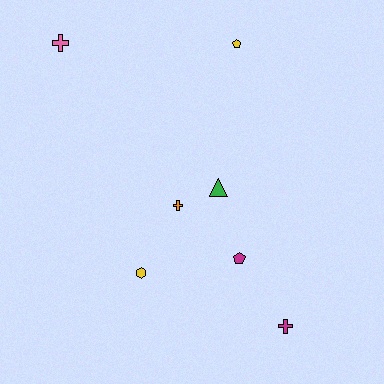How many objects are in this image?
There are 7 objects.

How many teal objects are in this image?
There are no teal objects.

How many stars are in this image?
There are no stars.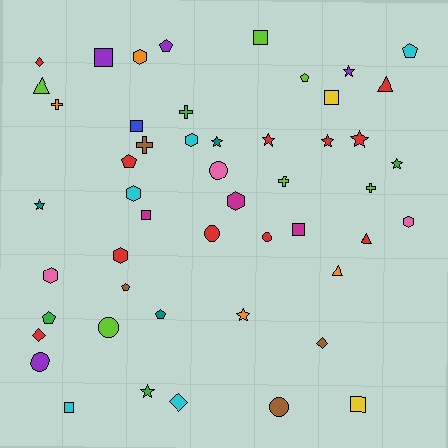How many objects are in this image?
There are 50 objects.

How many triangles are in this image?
There are 4 triangles.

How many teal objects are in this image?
There are 3 teal objects.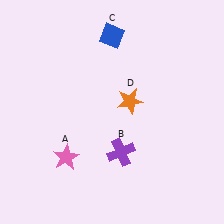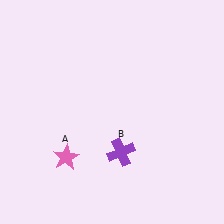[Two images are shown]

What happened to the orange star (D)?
The orange star (D) was removed in Image 2. It was in the top-right area of Image 1.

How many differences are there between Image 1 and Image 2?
There are 2 differences between the two images.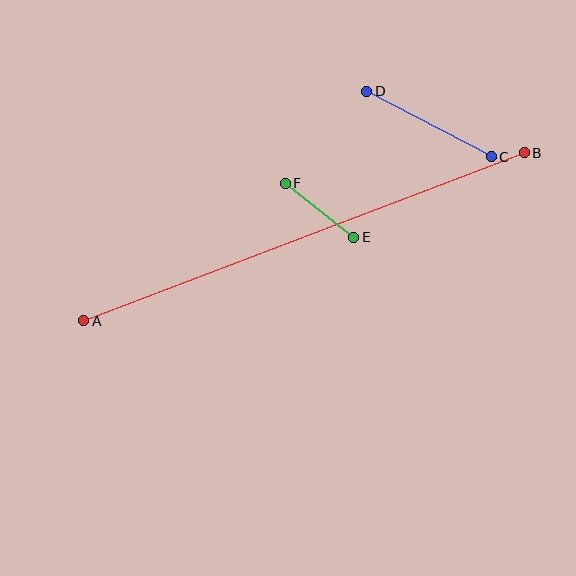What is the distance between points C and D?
The distance is approximately 141 pixels.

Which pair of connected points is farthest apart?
Points A and B are farthest apart.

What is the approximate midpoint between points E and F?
The midpoint is at approximately (320, 210) pixels.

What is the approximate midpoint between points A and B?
The midpoint is at approximately (304, 237) pixels.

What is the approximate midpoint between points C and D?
The midpoint is at approximately (429, 124) pixels.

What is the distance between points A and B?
The distance is approximately 471 pixels.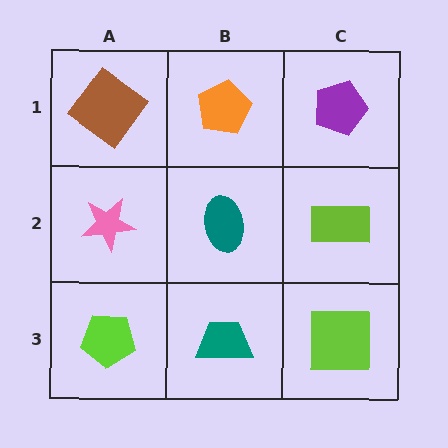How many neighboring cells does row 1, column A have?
2.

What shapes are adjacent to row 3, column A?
A pink star (row 2, column A), a teal trapezoid (row 3, column B).